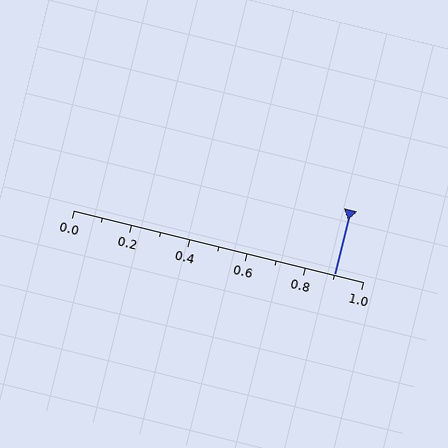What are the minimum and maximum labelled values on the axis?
The axis runs from 0.0 to 1.0.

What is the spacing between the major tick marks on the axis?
The major ticks are spaced 0.2 apart.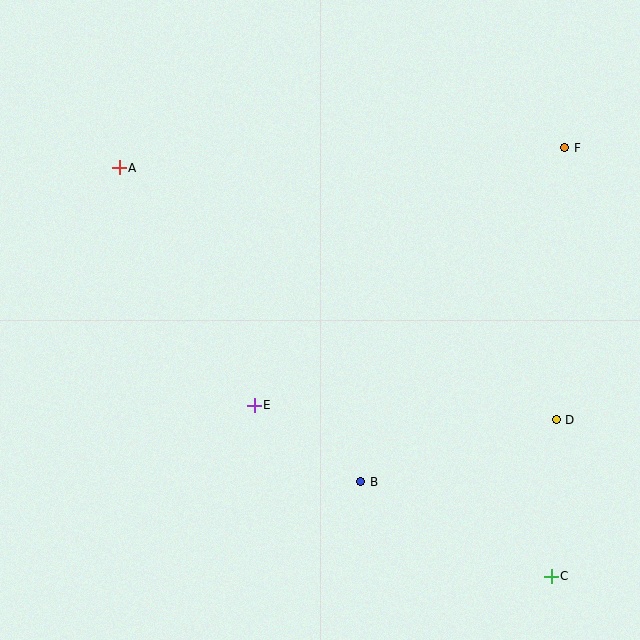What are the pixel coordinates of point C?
Point C is at (551, 576).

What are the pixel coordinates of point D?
Point D is at (556, 420).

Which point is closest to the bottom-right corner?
Point C is closest to the bottom-right corner.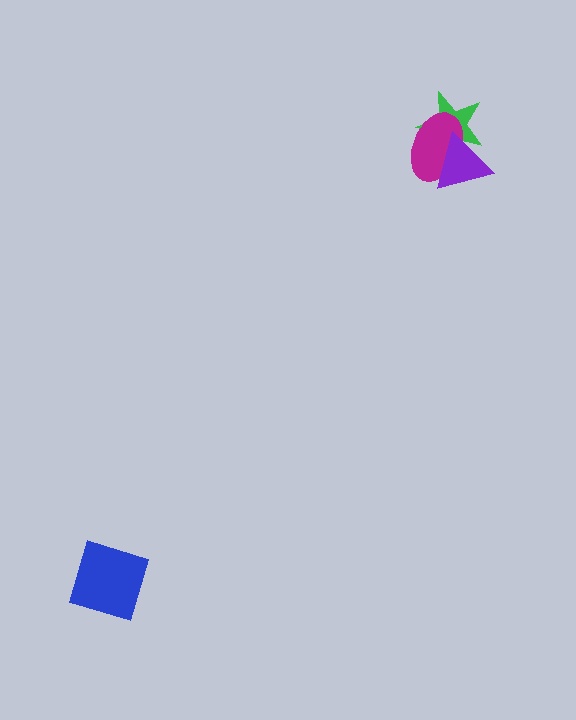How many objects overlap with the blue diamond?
0 objects overlap with the blue diamond.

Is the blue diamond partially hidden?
No, no other shape covers it.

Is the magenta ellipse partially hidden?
Yes, it is partially covered by another shape.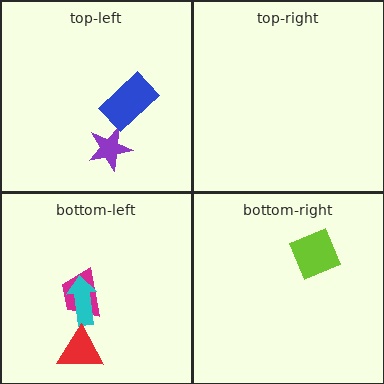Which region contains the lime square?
The bottom-right region.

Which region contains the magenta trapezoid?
The bottom-left region.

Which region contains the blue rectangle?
The top-left region.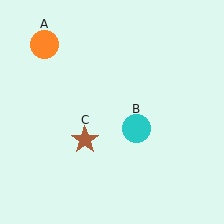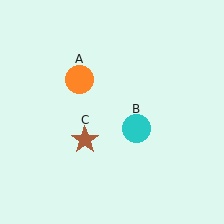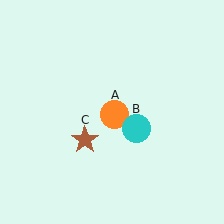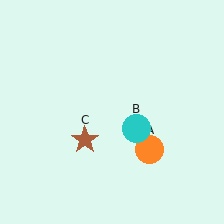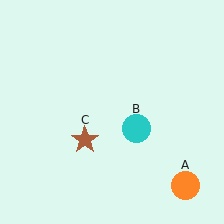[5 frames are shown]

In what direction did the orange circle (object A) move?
The orange circle (object A) moved down and to the right.